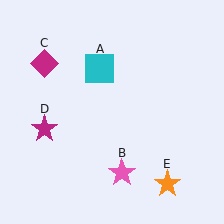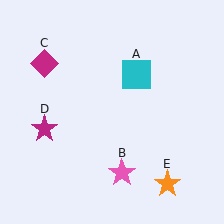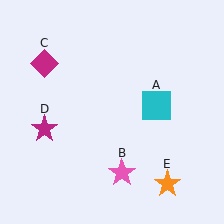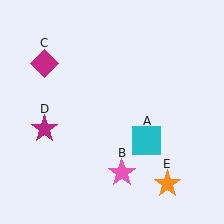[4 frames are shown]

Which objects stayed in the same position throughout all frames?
Pink star (object B) and magenta diamond (object C) and magenta star (object D) and orange star (object E) remained stationary.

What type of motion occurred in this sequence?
The cyan square (object A) rotated clockwise around the center of the scene.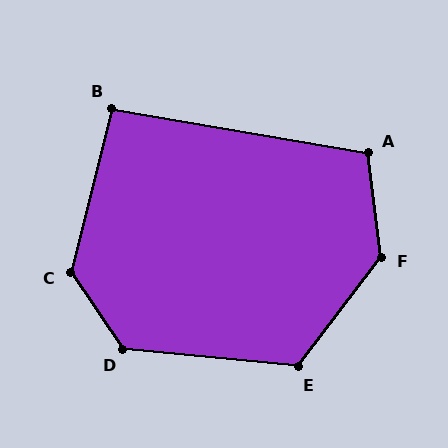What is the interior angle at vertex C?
Approximately 132 degrees (obtuse).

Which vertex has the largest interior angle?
F, at approximately 136 degrees.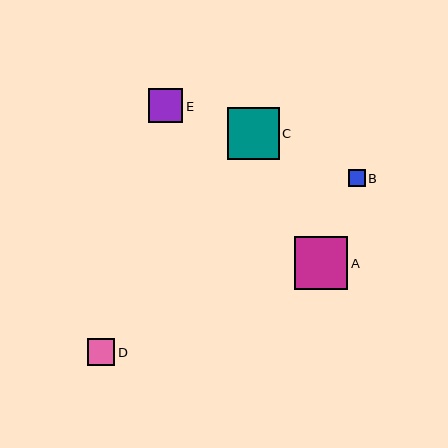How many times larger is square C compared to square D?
Square C is approximately 1.9 times the size of square D.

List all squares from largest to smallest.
From largest to smallest: A, C, E, D, B.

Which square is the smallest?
Square B is the smallest with a size of approximately 17 pixels.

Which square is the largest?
Square A is the largest with a size of approximately 53 pixels.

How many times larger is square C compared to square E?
Square C is approximately 1.5 times the size of square E.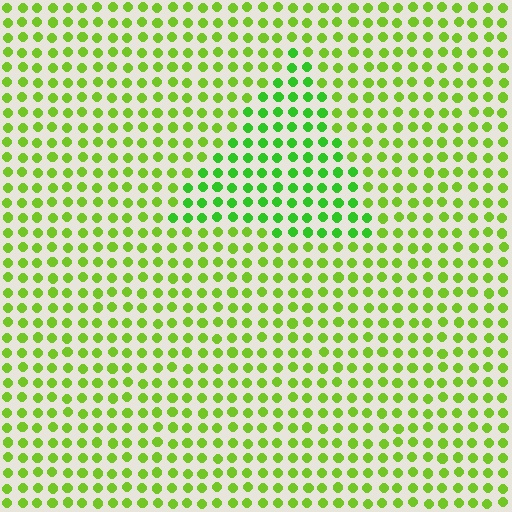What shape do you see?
I see a triangle.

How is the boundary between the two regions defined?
The boundary is defined purely by a slight shift in hue (about 25 degrees). Spacing, size, and orientation are identical on both sides.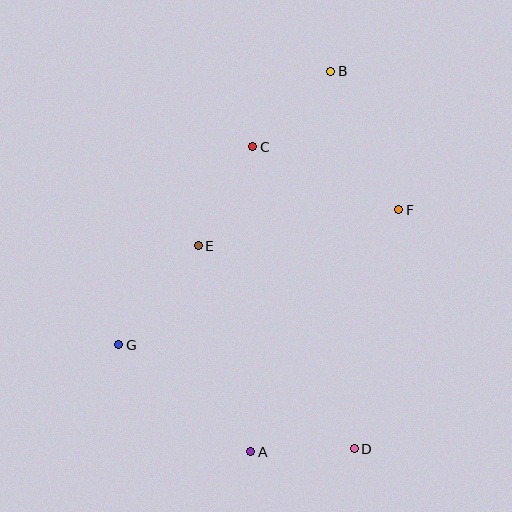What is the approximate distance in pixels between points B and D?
The distance between B and D is approximately 378 pixels.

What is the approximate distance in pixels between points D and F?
The distance between D and F is approximately 243 pixels.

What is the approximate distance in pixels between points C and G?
The distance between C and G is approximately 239 pixels.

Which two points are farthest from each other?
Points A and B are farthest from each other.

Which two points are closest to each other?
Points A and D are closest to each other.